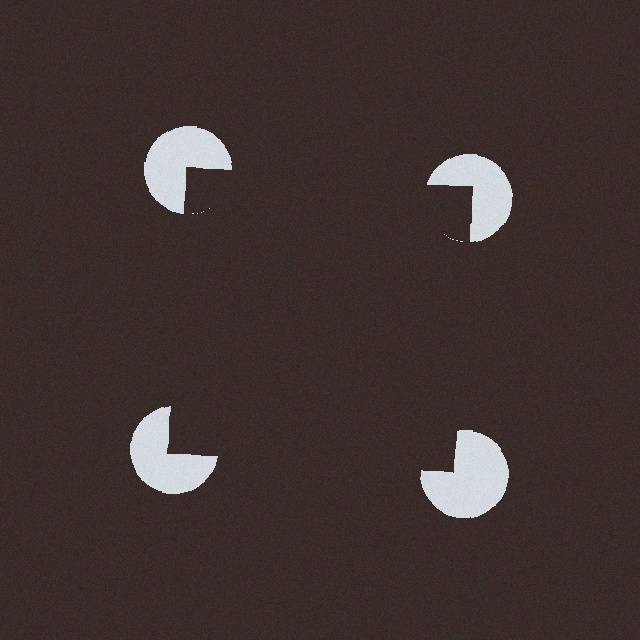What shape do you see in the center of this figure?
An illusory square — its edges are inferred from the aligned wedge cuts in the pac-man discs, not physically drawn.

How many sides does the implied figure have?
4 sides.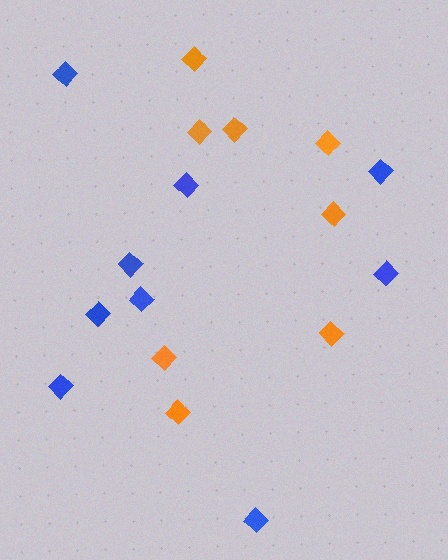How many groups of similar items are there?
There are 2 groups: one group of orange diamonds (8) and one group of blue diamonds (9).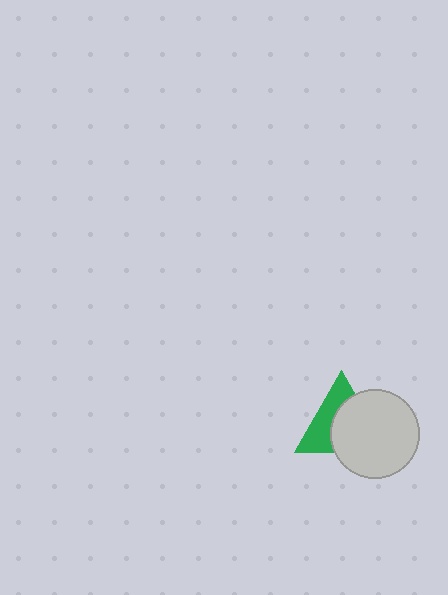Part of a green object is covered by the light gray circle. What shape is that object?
It is a triangle.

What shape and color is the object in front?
The object in front is a light gray circle.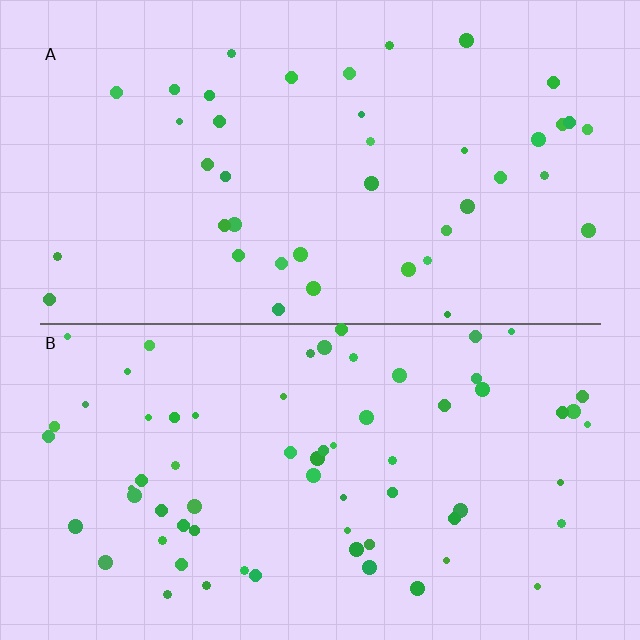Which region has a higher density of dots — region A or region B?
B (the bottom).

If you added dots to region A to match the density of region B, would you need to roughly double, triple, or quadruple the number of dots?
Approximately double.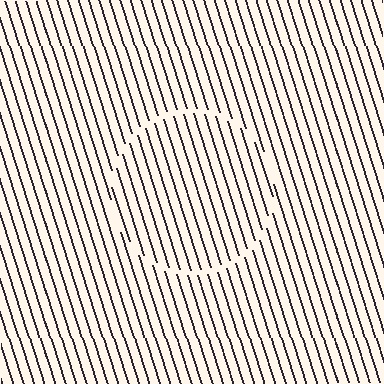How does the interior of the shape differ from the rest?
The interior of the shape contains the same grating, shifted by half a period — the contour is defined by the phase discontinuity where line-ends from the inner and outer gratings abut.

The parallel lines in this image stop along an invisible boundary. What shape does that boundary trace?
An illusory circle. The interior of the shape contains the same grating, shifted by half a period — the contour is defined by the phase discontinuity where line-ends from the inner and outer gratings abut.